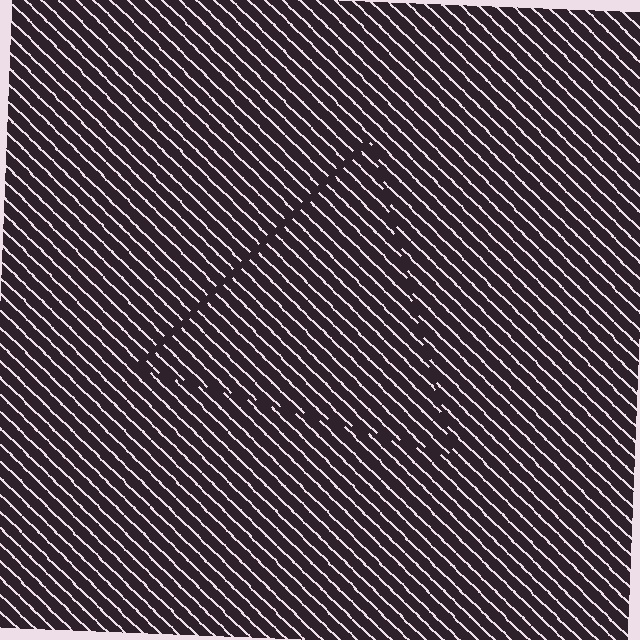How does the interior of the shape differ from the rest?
The interior of the shape contains the same grating, shifted by half a period — the contour is defined by the phase discontinuity where line-ends from the inner and outer gratings abut.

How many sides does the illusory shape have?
3 sides — the line-ends trace a triangle.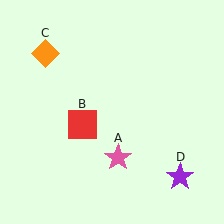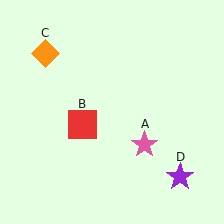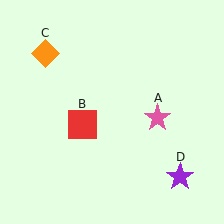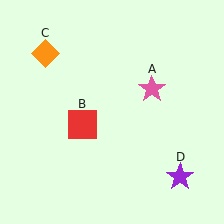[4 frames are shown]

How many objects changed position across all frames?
1 object changed position: pink star (object A).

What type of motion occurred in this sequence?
The pink star (object A) rotated counterclockwise around the center of the scene.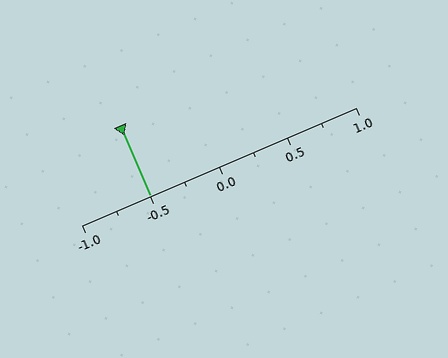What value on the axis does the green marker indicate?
The marker indicates approximately -0.5.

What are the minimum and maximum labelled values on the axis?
The axis runs from -1.0 to 1.0.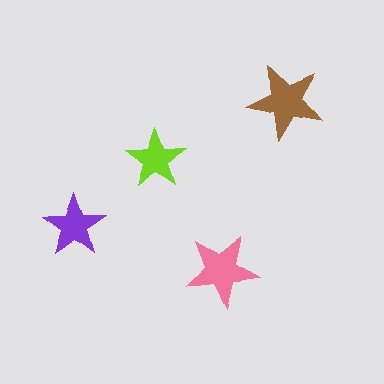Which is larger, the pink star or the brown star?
The brown one.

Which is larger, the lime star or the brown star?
The brown one.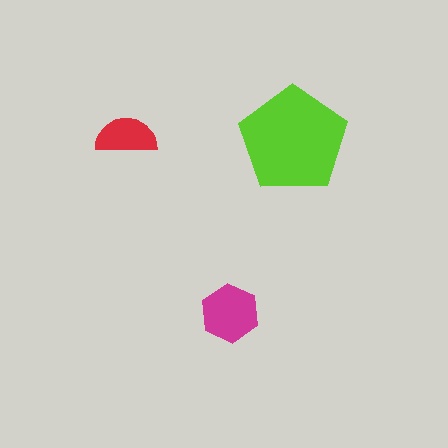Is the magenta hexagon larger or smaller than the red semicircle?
Larger.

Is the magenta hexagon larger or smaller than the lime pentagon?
Smaller.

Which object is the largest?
The lime pentagon.